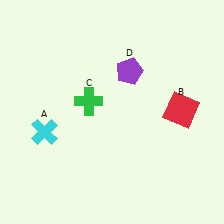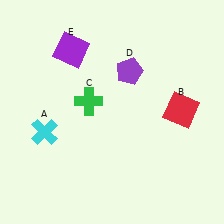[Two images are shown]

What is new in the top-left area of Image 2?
A purple square (E) was added in the top-left area of Image 2.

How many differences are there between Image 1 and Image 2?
There is 1 difference between the two images.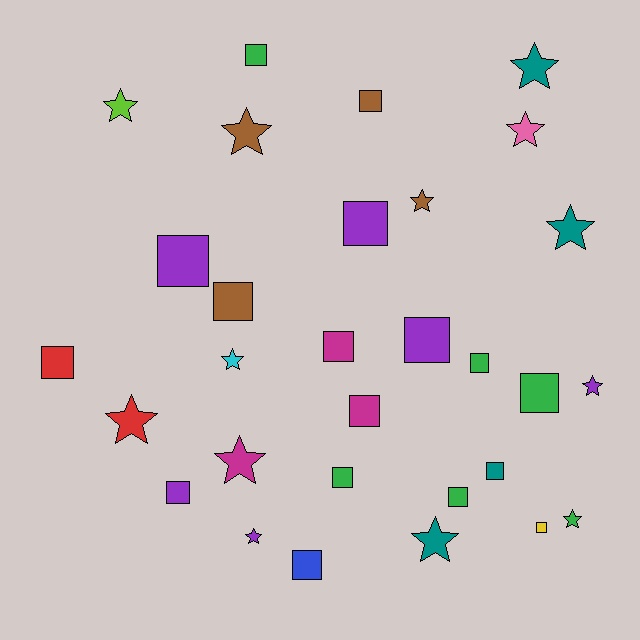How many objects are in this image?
There are 30 objects.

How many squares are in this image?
There are 17 squares.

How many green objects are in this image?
There are 6 green objects.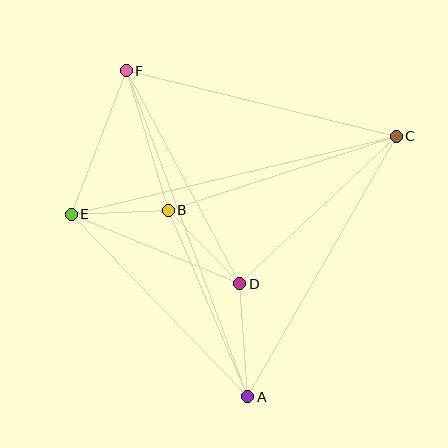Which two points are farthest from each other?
Points A and F are farthest from each other.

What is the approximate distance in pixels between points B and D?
The distance between B and D is approximately 103 pixels.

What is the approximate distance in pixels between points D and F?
The distance between D and F is approximately 241 pixels.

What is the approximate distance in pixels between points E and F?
The distance between E and F is approximately 154 pixels.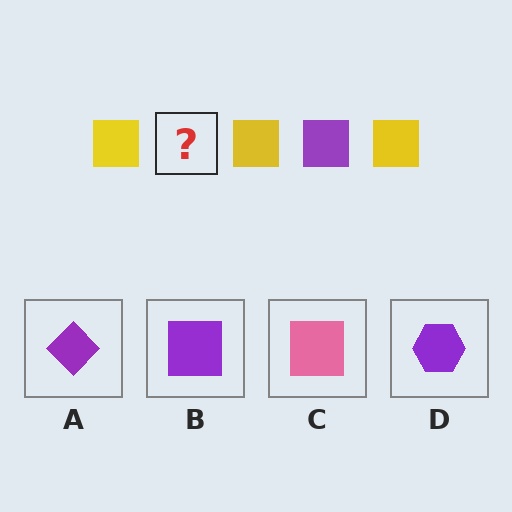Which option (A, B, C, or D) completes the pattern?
B.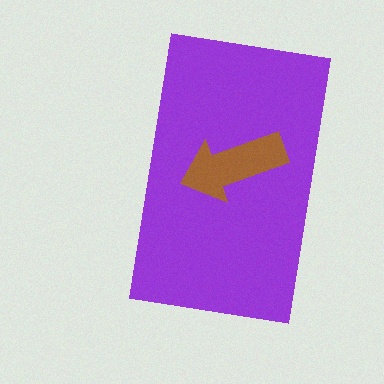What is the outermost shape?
The purple rectangle.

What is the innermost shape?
The brown arrow.